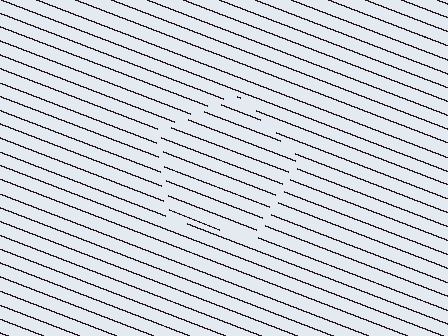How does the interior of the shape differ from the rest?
The interior of the shape contains the same grating, shifted by half a period — the contour is defined by the phase discontinuity where line-ends from the inner and outer gratings abut.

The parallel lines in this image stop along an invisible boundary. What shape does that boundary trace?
An illusory pentagon. The interior of the shape contains the same grating, shifted by half a period — the contour is defined by the phase discontinuity where line-ends from the inner and outer gratings abut.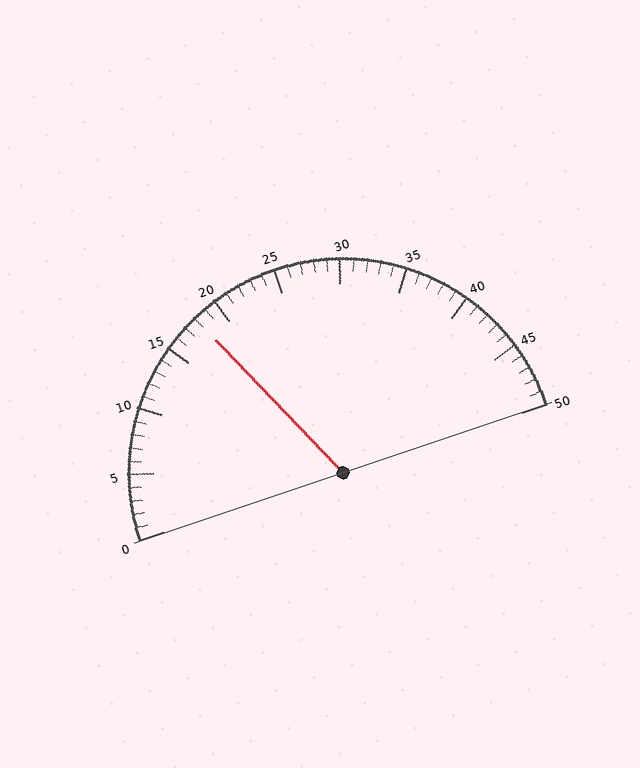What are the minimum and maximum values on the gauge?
The gauge ranges from 0 to 50.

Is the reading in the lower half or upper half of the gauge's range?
The reading is in the lower half of the range (0 to 50).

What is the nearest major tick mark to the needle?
The nearest major tick mark is 20.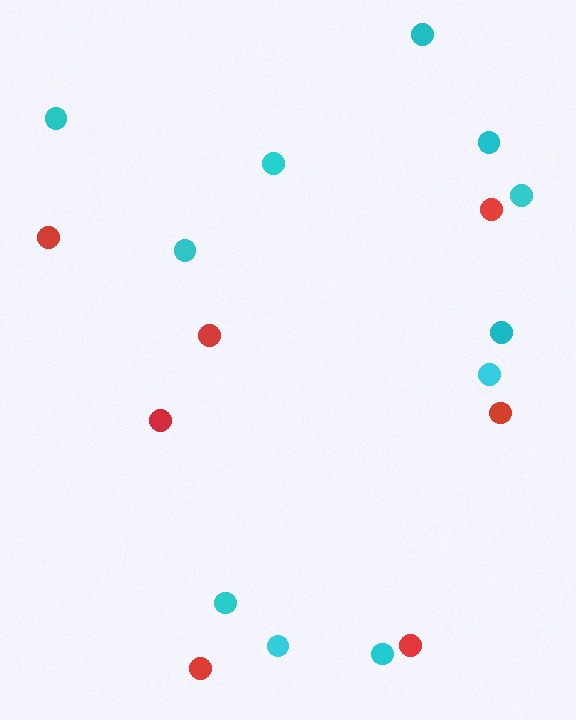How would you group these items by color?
There are 2 groups: one group of red circles (7) and one group of cyan circles (11).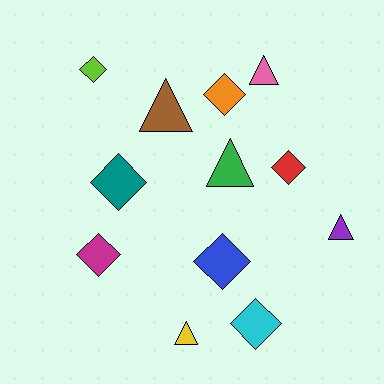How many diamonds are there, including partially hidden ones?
There are 7 diamonds.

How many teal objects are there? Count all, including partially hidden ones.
There is 1 teal object.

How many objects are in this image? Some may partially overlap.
There are 12 objects.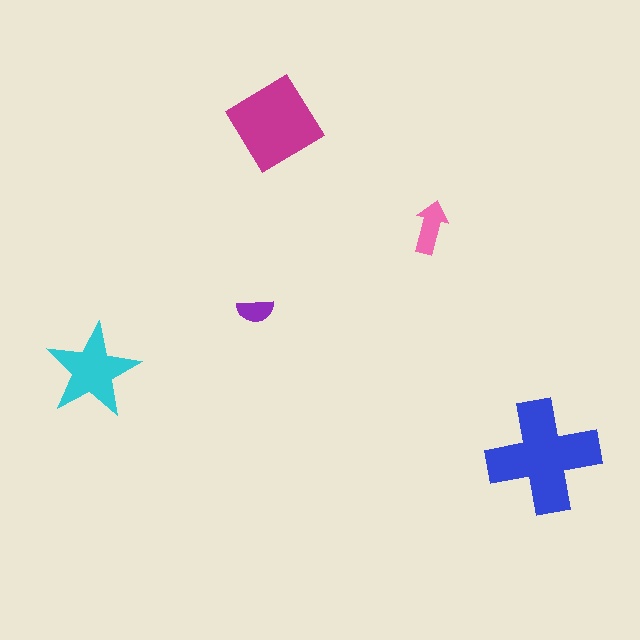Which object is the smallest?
The purple semicircle.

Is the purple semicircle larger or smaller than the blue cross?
Smaller.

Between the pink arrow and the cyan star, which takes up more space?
The cyan star.